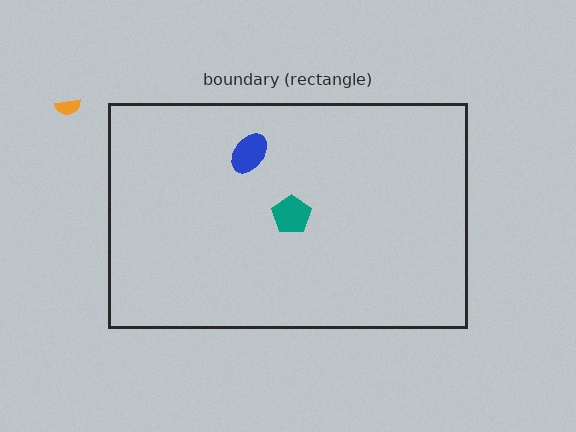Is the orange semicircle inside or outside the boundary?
Outside.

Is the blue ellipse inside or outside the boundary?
Inside.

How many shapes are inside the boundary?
2 inside, 1 outside.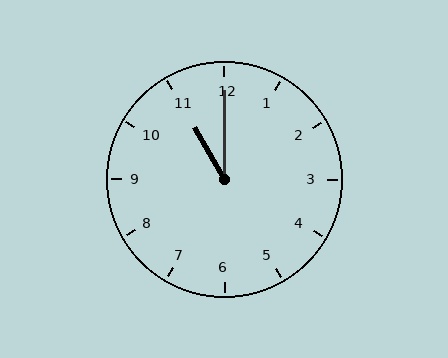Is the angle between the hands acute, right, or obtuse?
It is acute.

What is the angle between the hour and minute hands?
Approximately 30 degrees.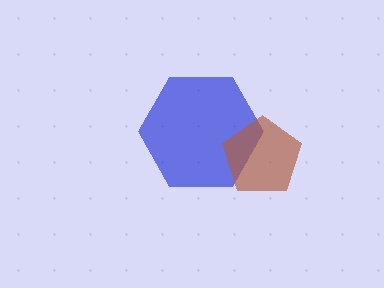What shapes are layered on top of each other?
The layered shapes are: a blue hexagon, a brown pentagon.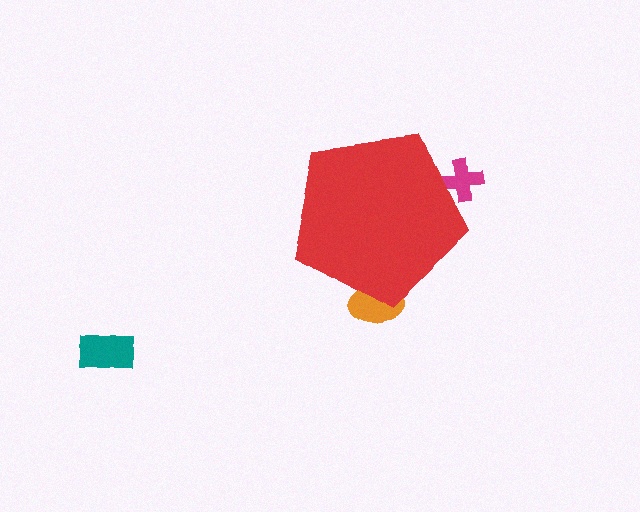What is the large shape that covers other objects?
A red pentagon.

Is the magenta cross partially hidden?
Yes, the magenta cross is partially hidden behind the red pentagon.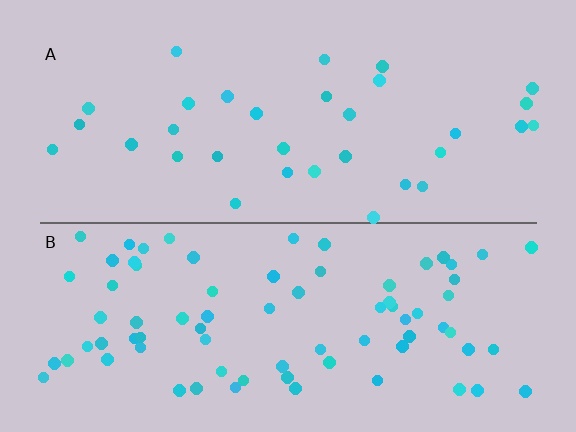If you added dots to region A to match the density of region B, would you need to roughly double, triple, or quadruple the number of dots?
Approximately double.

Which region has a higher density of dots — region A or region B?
B (the bottom).